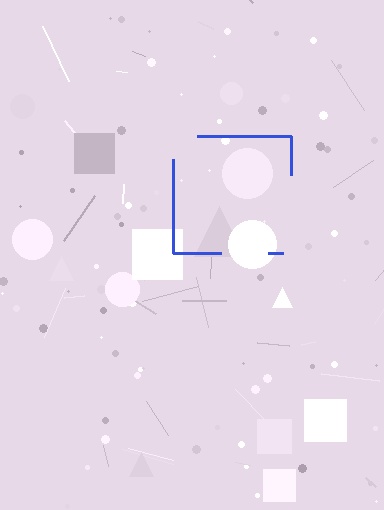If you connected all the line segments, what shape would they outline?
They would outline a square.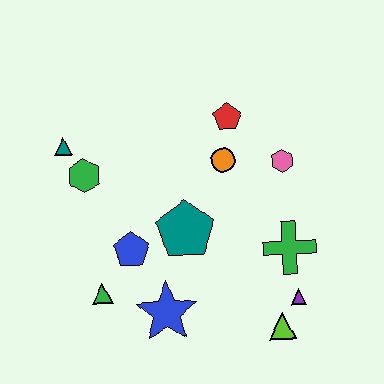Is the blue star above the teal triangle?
No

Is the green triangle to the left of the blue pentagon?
Yes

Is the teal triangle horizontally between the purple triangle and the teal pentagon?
No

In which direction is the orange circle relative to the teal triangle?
The orange circle is to the right of the teal triangle.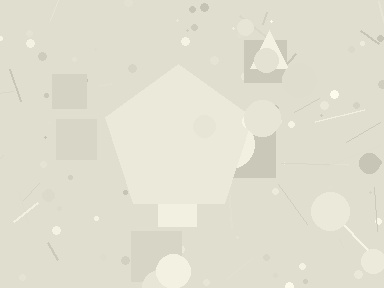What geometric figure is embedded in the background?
A pentagon is embedded in the background.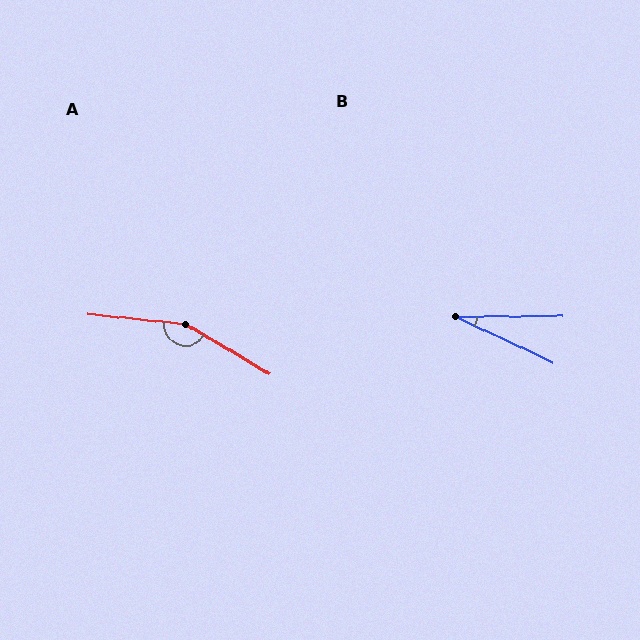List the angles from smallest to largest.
B (25°), A (155°).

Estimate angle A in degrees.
Approximately 155 degrees.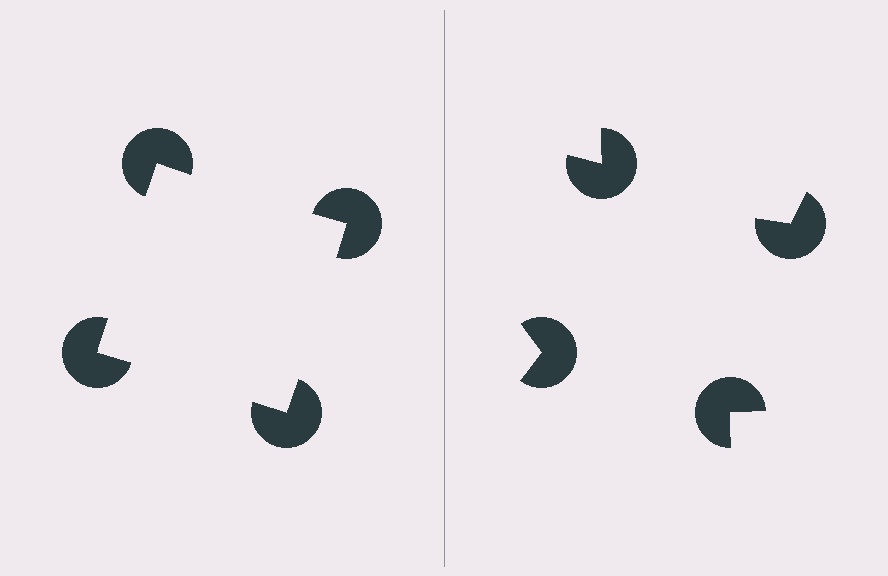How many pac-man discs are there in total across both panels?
8 — 4 on each side.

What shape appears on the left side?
An illusory square.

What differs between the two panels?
The pac-man discs are positioned identically on both sides; only the wedge orientations differ. On the left they align to a square; on the right they are misaligned.